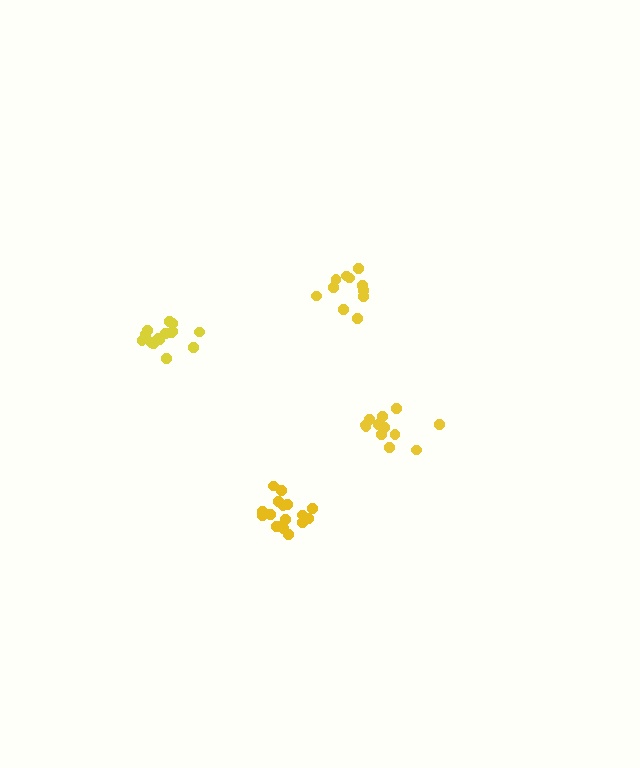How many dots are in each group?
Group 1: 11 dots, Group 2: 17 dots, Group 3: 12 dots, Group 4: 15 dots (55 total).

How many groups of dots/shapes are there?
There are 4 groups.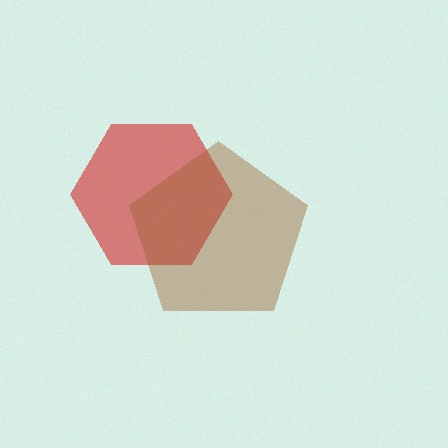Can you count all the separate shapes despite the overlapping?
Yes, there are 2 separate shapes.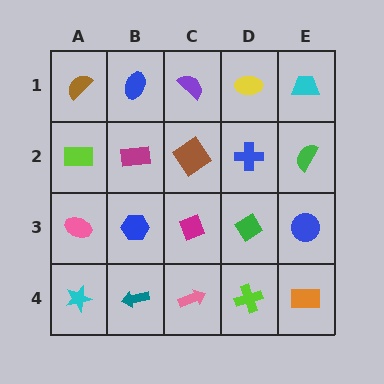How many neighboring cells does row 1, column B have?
3.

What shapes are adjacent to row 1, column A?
A lime rectangle (row 2, column A), a blue ellipse (row 1, column B).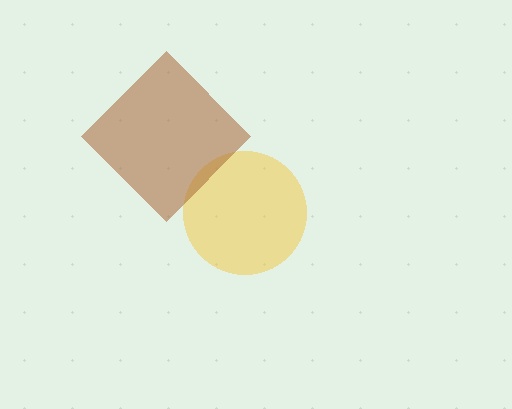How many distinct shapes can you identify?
There are 2 distinct shapes: a yellow circle, a brown diamond.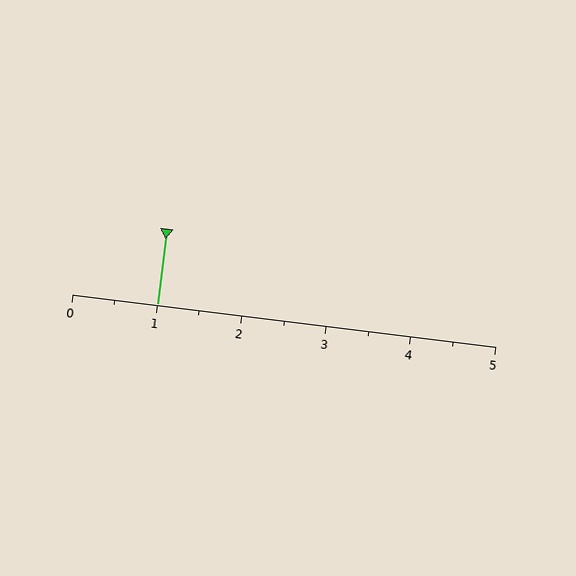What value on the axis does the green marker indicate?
The marker indicates approximately 1.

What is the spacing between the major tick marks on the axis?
The major ticks are spaced 1 apart.